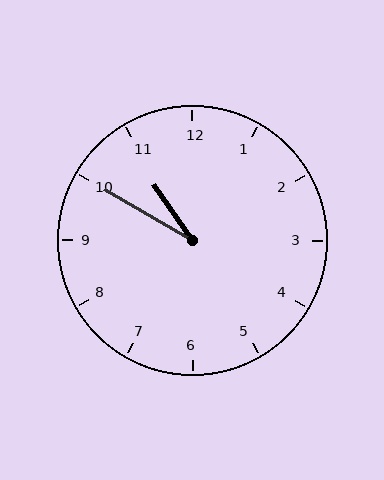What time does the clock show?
10:50.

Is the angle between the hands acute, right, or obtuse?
It is acute.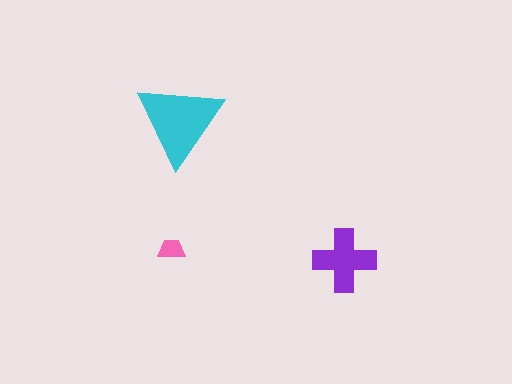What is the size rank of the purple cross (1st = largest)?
2nd.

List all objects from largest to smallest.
The cyan triangle, the purple cross, the pink trapezoid.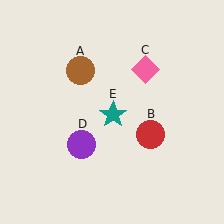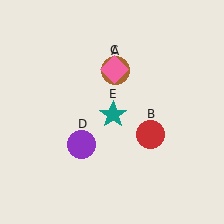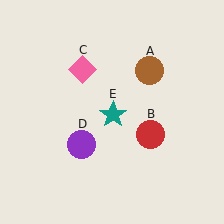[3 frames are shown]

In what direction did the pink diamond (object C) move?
The pink diamond (object C) moved left.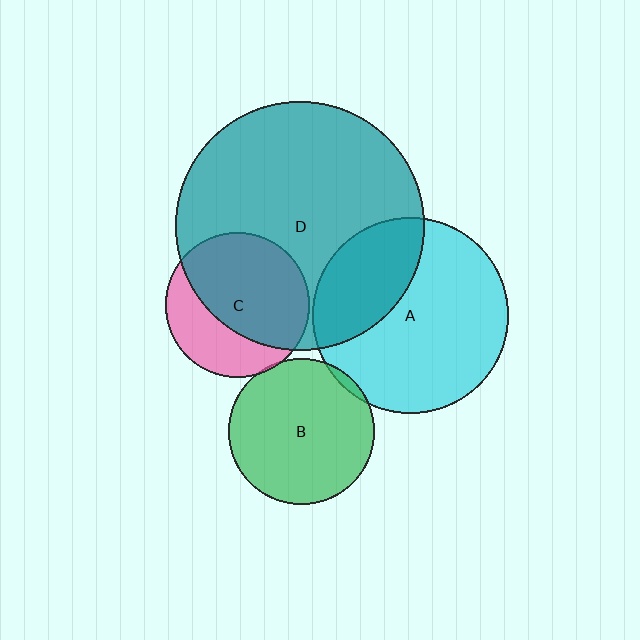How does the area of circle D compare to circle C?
Approximately 3.0 times.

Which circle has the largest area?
Circle D (teal).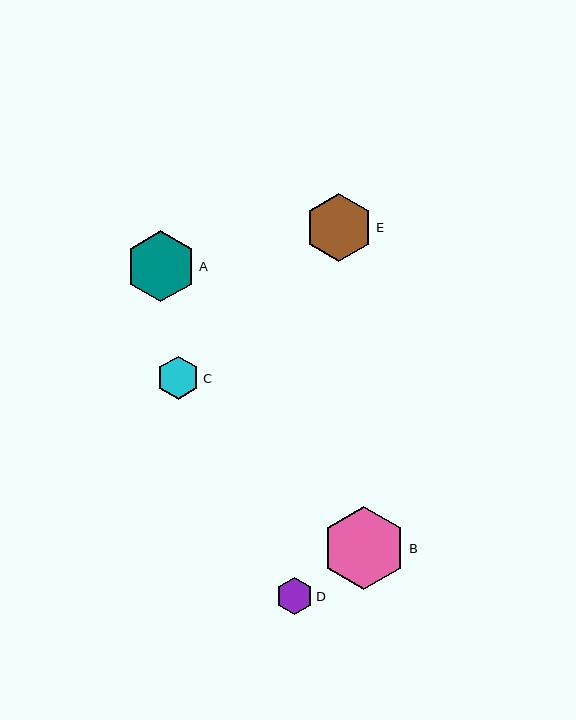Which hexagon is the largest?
Hexagon B is the largest with a size of approximately 84 pixels.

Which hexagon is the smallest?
Hexagon D is the smallest with a size of approximately 37 pixels.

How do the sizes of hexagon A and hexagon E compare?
Hexagon A and hexagon E are approximately the same size.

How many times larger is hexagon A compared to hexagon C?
Hexagon A is approximately 1.7 times the size of hexagon C.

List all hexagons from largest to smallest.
From largest to smallest: B, A, E, C, D.